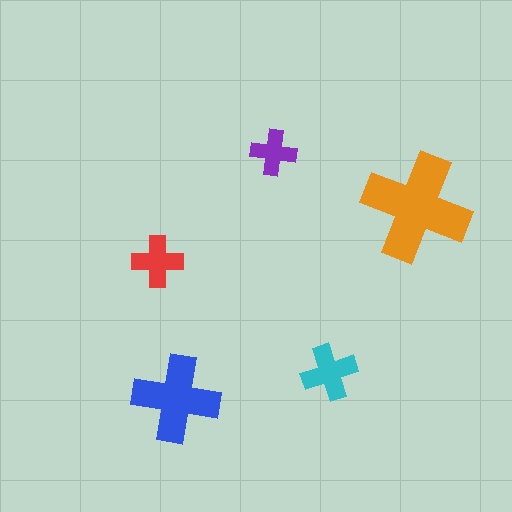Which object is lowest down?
The blue cross is bottommost.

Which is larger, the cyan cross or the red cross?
The cyan one.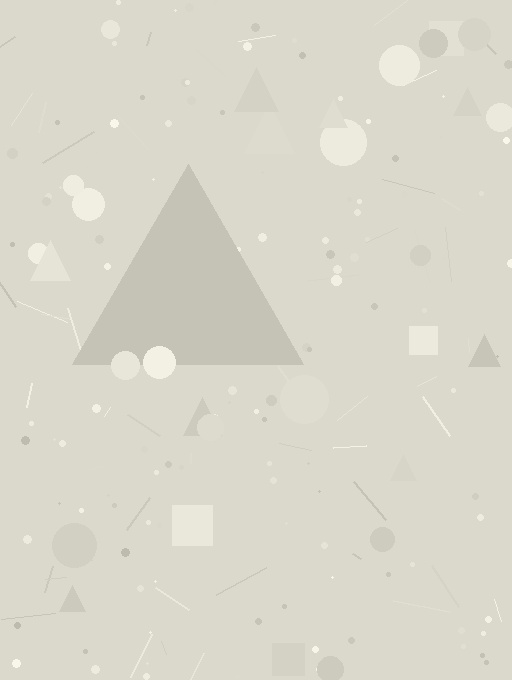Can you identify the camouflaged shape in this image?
The camouflaged shape is a triangle.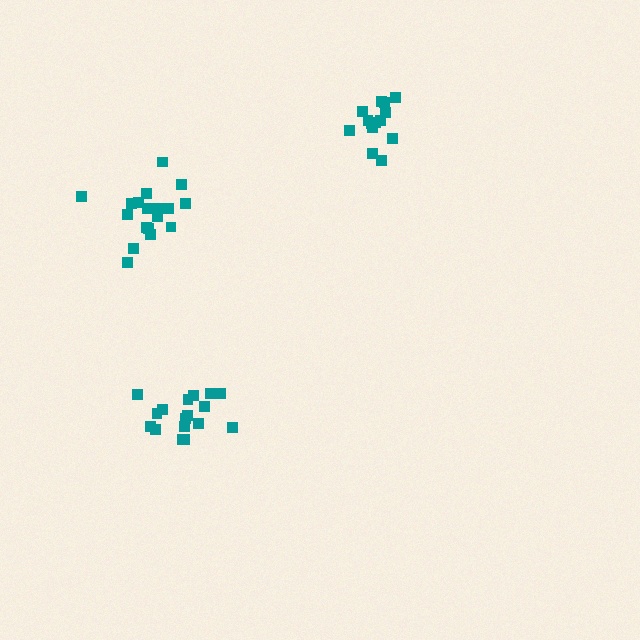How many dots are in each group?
Group 1: 14 dots, Group 2: 18 dots, Group 3: 17 dots (49 total).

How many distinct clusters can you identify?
There are 3 distinct clusters.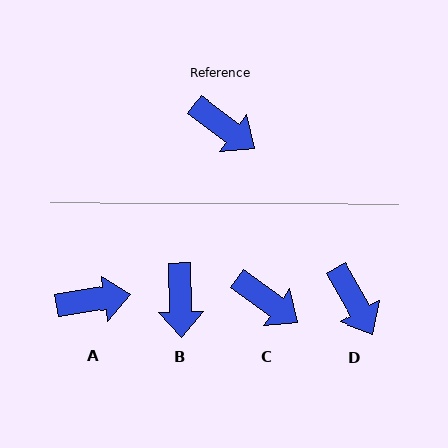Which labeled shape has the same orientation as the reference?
C.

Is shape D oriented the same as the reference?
No, it is off by about 25 degrees.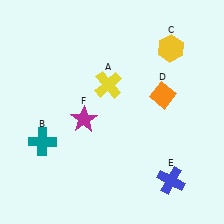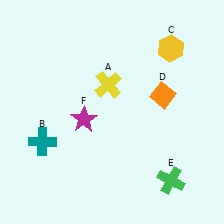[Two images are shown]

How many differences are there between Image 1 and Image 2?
There is 1 difference between the two images.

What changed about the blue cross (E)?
In Image 1, E is blue. In Image 2, it changed to green.